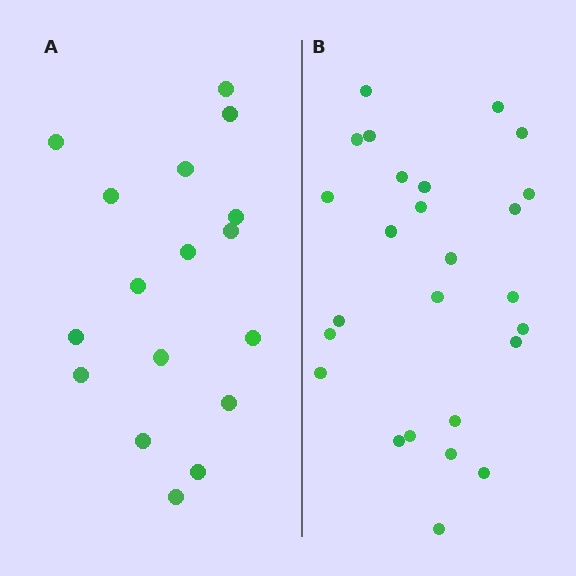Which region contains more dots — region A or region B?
Region B (the right region) has more dots.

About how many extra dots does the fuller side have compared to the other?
Region B has roughly 8 or so more dots than region A.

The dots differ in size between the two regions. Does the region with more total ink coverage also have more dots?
No. Region A has more total ink coverage because its dots are larger, but region B actually contains more individual dots. Total area can be misleading — the number of items is what matters here.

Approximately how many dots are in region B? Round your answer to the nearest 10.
About 30 dots. (The exact count is 26, which rounds to 30.)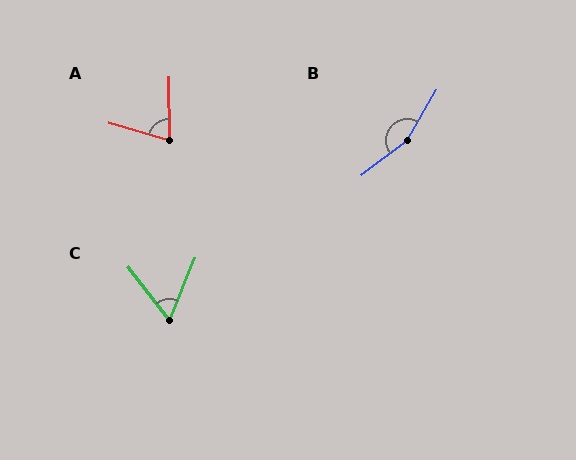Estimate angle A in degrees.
Approximately 74 degrees.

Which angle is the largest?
B, at approximately 157 degrees.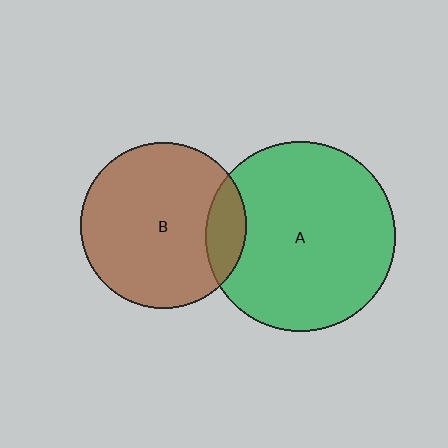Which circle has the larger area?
Circle A (green).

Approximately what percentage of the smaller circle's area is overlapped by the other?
Approximately 15%.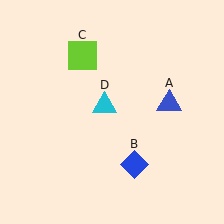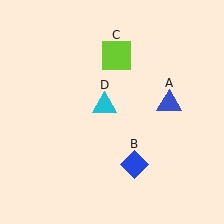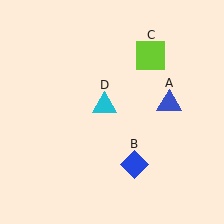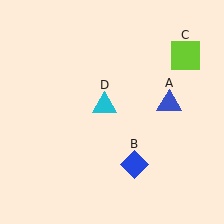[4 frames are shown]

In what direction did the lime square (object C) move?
The lime square (object C) moved right.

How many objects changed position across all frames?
1 object changed position: lime square (object C).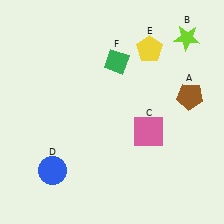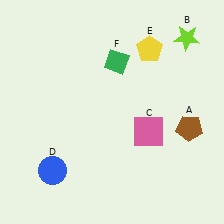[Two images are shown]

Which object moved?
The brown pentagon (A) moved down.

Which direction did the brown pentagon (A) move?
The brown pentagon (A) moved down.